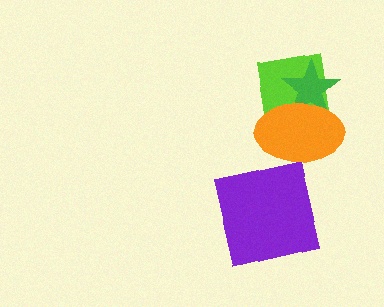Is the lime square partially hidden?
Yes, it is partially covered by another shape.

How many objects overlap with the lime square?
2 objects overlap with the lime square.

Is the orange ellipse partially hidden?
No, no other shape covers it.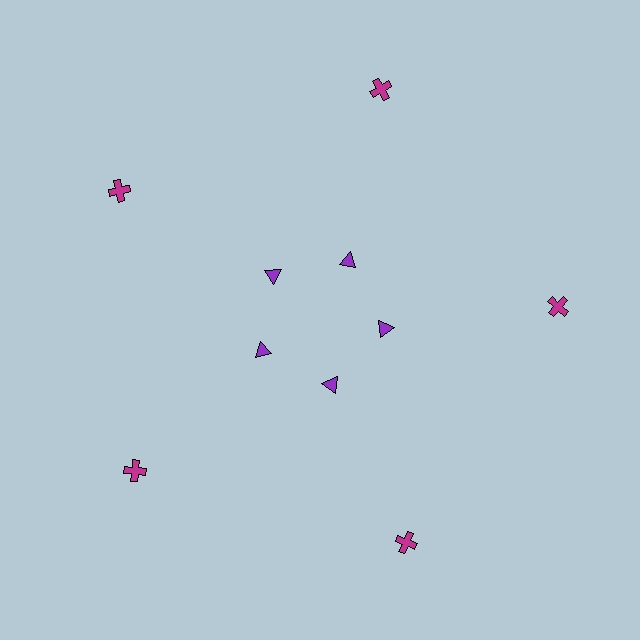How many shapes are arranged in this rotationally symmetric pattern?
There are 10 shapes, arranged in 5 groups of 2.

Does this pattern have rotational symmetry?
Yes, this pattern has 5-fold rotational symmetry. It looks the same after rotating 72 degrees around the center.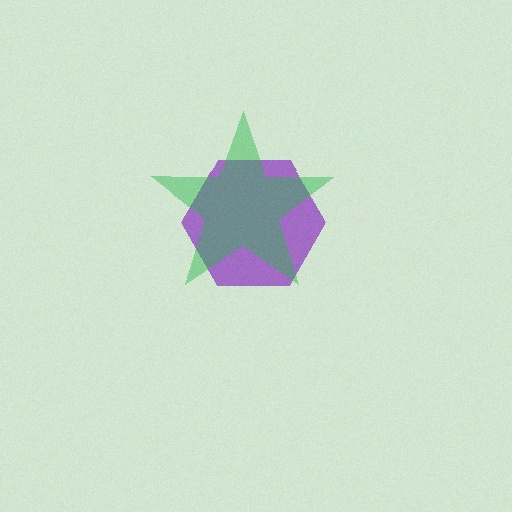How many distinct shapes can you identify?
There are 2 distinct shapes: a purple hexagon, a green star.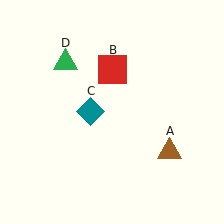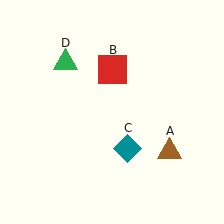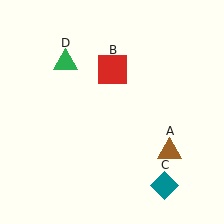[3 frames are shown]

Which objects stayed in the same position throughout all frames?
Brown triangle (object A) and red square (object B) and green triangle (object D) remained stationary.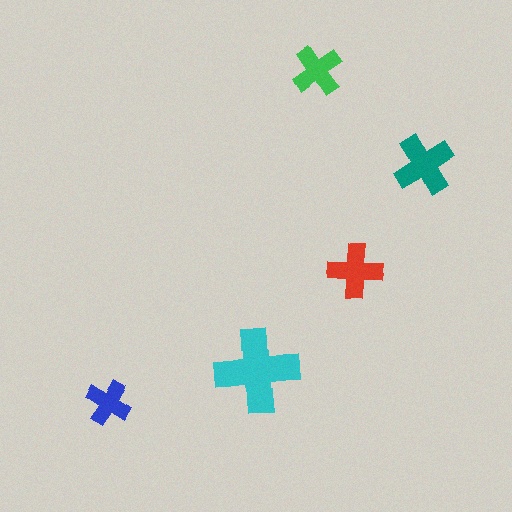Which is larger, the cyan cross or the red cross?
The cyan one.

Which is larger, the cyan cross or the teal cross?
The cyan one.